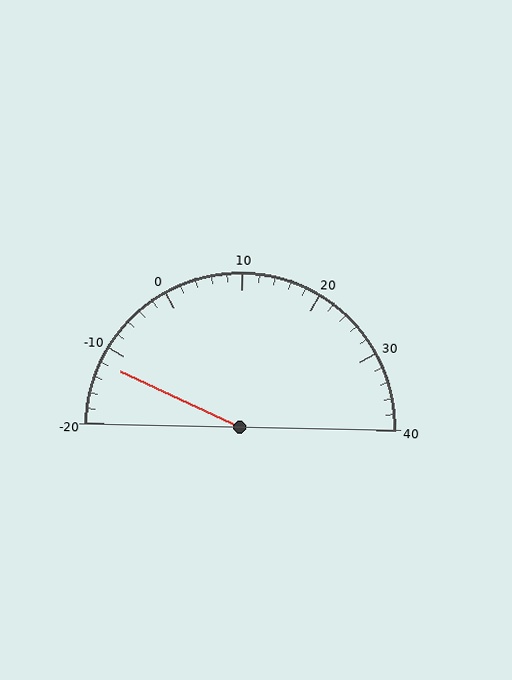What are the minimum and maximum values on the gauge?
The gauge ranges from -20 to 40.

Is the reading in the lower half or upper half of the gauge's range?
The reading is in the lower half of the range (-20 to 40).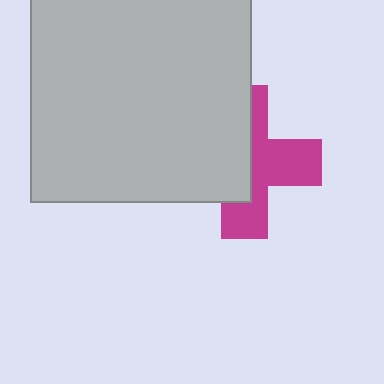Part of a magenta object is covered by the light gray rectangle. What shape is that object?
It is a cross.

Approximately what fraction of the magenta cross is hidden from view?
Roughly 50% of the magenta cross is hidden behind the light gray rectangle.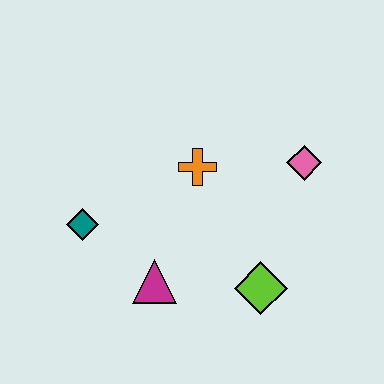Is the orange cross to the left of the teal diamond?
No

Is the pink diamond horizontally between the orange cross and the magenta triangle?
No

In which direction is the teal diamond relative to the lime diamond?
The teal diamond is to the left of the lime diamond.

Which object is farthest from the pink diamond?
The teal diamond is farthest from the pink diamond.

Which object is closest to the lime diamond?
The magenta triangle is closest to the lime diamond.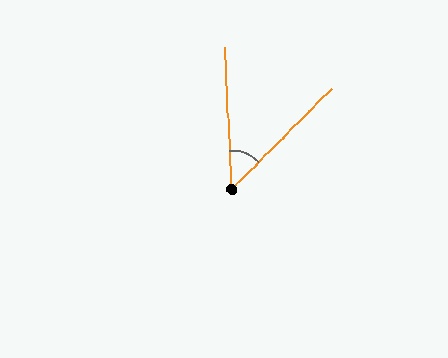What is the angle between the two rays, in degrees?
Approximately 47 degrees.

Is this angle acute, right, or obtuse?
It is acute.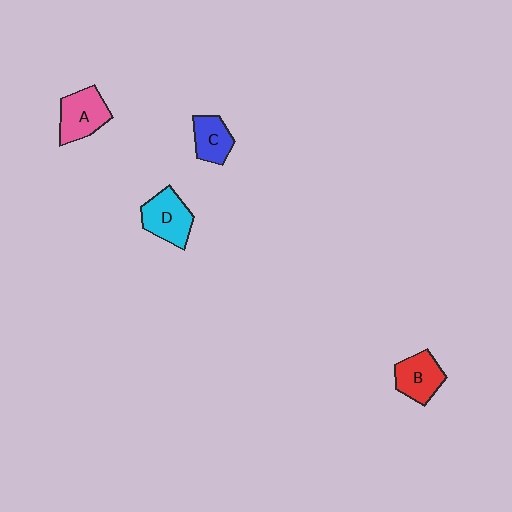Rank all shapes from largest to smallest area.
From largest to smallest: D (cyan), A (pink), B (red), C (blue).